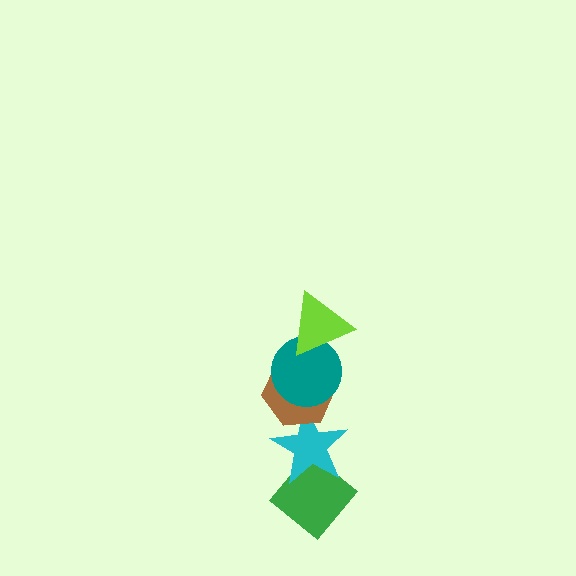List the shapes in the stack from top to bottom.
From top to bottom: the lime triangle, the teal circle, the brown hexagon, the cyan star, the green diamond.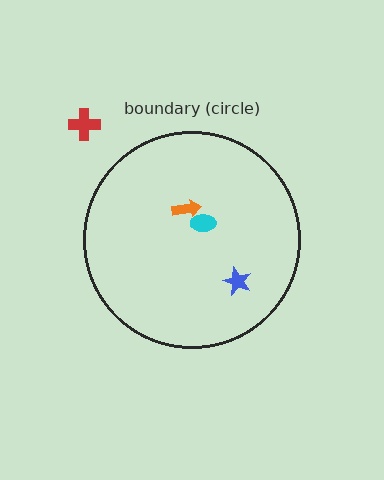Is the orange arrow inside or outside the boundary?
Inside.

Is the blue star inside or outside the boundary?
Inside.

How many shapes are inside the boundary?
3 inside, 1 outside.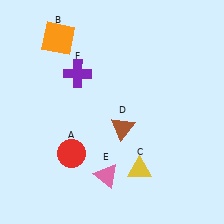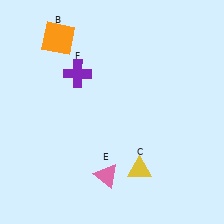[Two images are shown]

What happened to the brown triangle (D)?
The brown triangle (D) was removed in Image 2. It was in the bottom-right area of Image 1.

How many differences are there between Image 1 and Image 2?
There are 2 differences between the two images.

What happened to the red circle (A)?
The red circle (A) was removed in Image 2. It was in the bottom-left area of Image 1.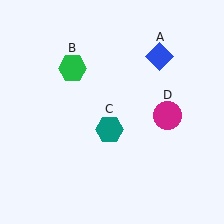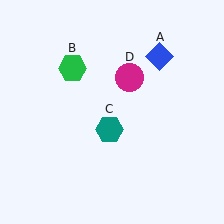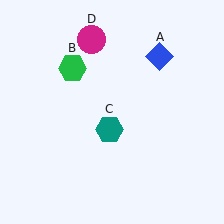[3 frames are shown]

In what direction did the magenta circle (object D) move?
The magenta circle (object D) moved up and to the left.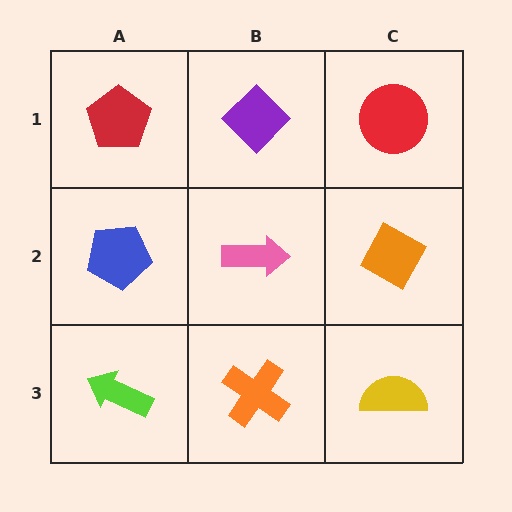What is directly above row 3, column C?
An orange diamond.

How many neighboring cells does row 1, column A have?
2.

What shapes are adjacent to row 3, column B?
A pink arrow (row 2, column B), a lime arrow (row 3, column A), a yellow semicircle (row 3, column C).